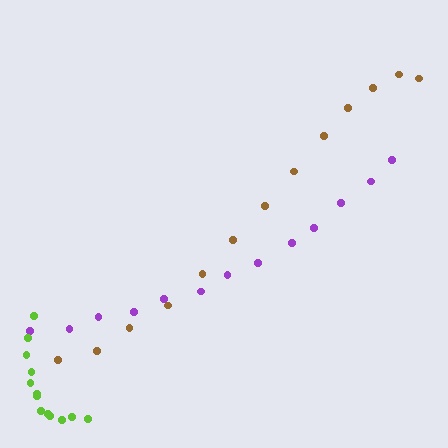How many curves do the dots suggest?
There are 3 distinct paths.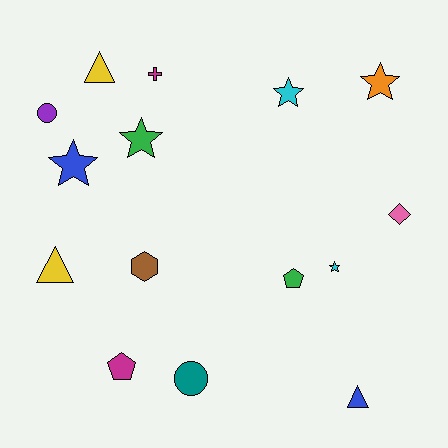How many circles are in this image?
There are 2 circles.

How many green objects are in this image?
There are 2 green objects.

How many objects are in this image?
There are 15 objects.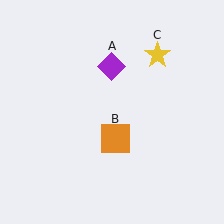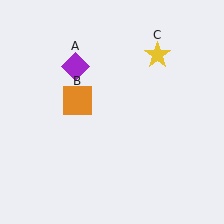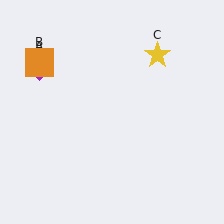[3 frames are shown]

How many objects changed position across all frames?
2 objects changed position: purple diamond (object A), orange square (object B).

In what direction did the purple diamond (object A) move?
The purple diamond (object A) moved left.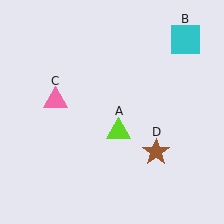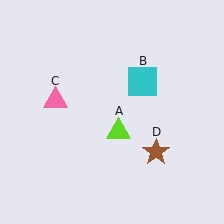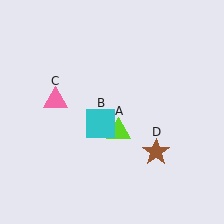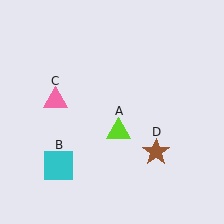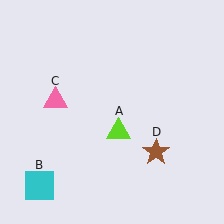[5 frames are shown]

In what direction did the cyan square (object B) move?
The cyan square (object B) moved down and to the left.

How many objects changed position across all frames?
1 object changed position: cyan square (object B).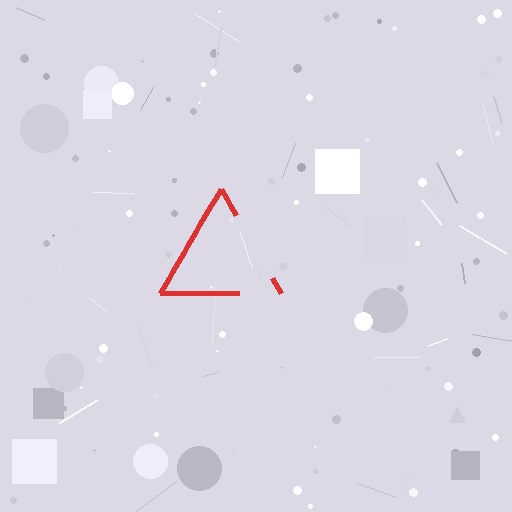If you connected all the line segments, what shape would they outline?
They would outline a triangle.